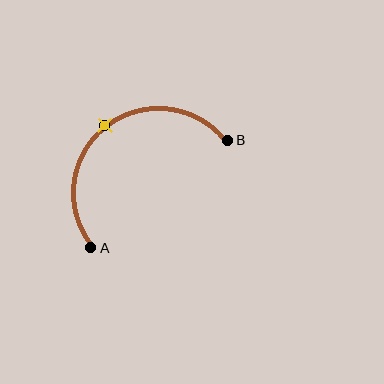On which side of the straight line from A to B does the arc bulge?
The arc bulges above and to the left of the straight line connecting A and B.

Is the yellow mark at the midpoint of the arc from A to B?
Yes. The yellow mark lies on the arc at equal arc-length from both A and B — it is the arc midpoint.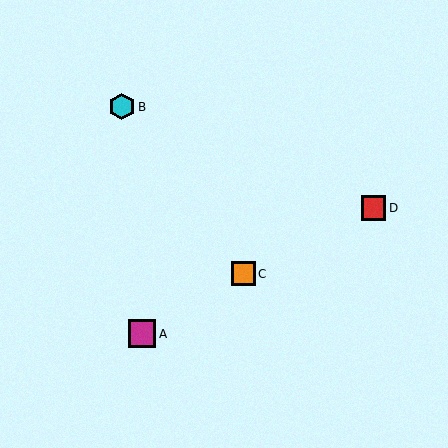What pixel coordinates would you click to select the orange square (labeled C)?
Click at (243, 274) to select the orange square C.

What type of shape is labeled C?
Shape C is an orange square.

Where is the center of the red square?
The center of the red square is at (373, 208).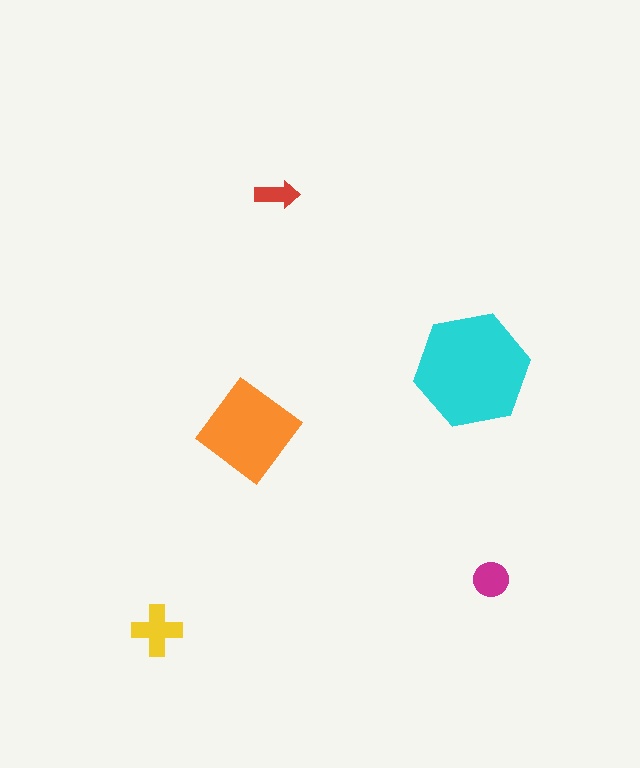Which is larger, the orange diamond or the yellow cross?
The orange diamond.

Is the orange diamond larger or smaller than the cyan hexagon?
Smaller.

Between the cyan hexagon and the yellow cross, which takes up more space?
The cyan hexagon.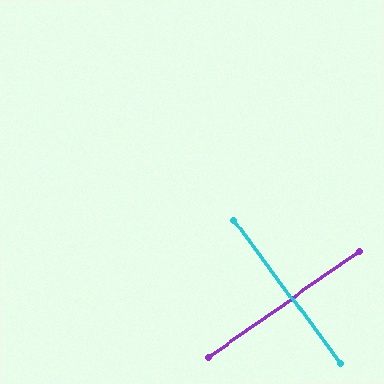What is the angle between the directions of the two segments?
Approximately 89 degrees.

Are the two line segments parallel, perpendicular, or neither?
Perpendicular — they meet at approximately 89°.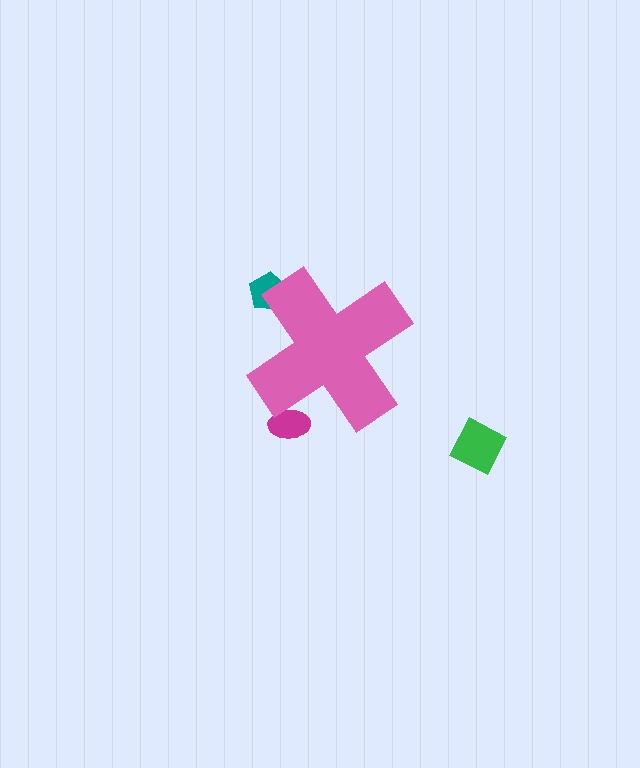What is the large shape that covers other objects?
A pink cross.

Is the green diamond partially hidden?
No, the green diamond is fully visible.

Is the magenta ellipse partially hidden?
Yes, the magenta ellipse is partially hidden behind the pink cross.